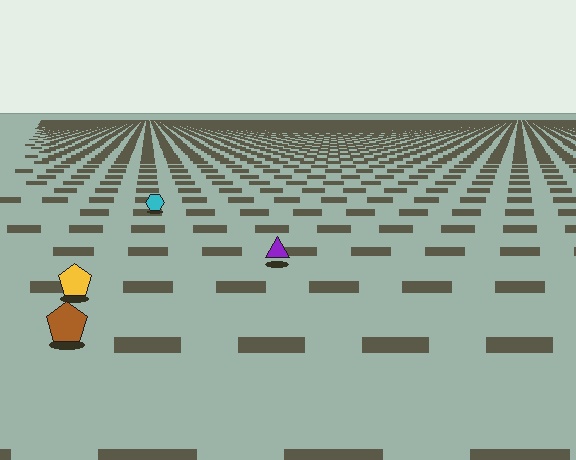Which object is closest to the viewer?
The brown pentagon is closest. The texture marks near it are larger and more spread out.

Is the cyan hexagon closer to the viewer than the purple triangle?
No. The purple triangle is closer — you can tell from the texture gradient: the ground texture is coarser near it.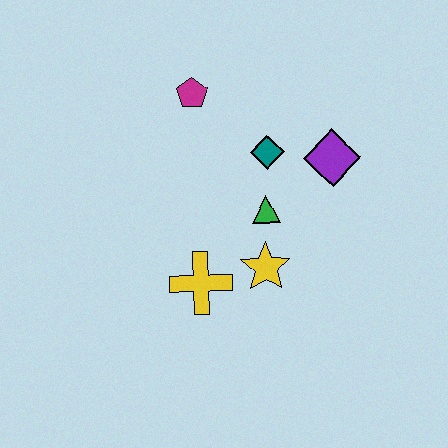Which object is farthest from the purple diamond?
The yellow cross is farthest from the purple diamond.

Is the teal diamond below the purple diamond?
No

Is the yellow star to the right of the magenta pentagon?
Yes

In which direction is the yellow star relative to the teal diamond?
The yellow star is below the teal diamond.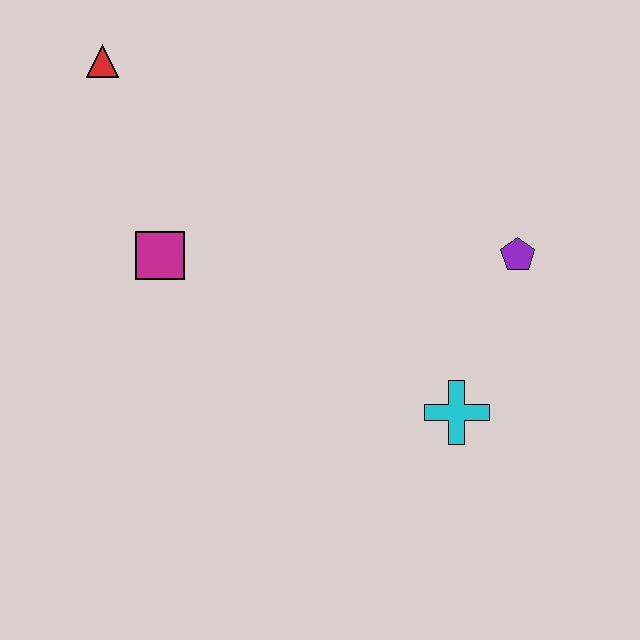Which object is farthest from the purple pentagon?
The red triangle is farthest from the purple pentagon.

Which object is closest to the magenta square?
The red triangle is closest to the magenta square.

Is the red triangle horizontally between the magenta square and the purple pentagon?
No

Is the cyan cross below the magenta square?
Yes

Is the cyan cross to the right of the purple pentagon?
No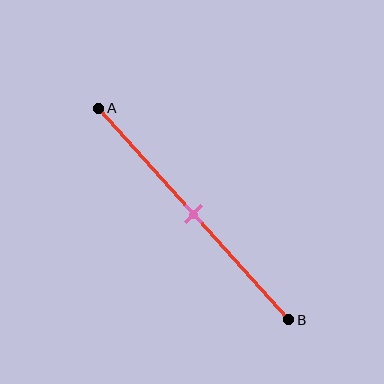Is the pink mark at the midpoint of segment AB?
Yes, the mark is approximately at the midpoint.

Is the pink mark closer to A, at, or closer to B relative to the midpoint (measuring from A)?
The pink mark is approximately at the midpoint of segment AB.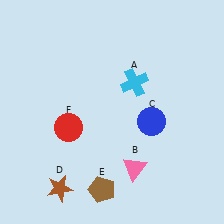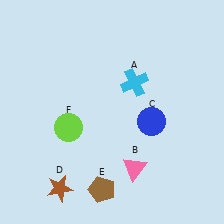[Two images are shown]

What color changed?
The circle (F) changed from red in Image 1 to lime in Image 2.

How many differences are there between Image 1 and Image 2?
There is 1 difference between the two images.